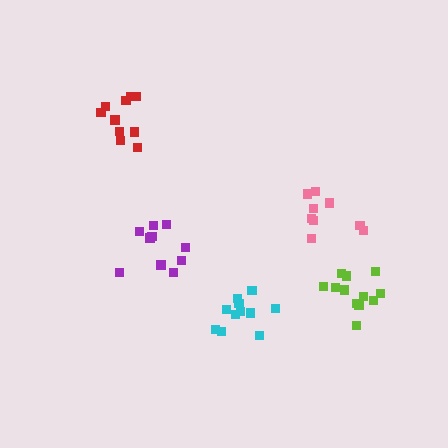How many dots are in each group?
Group 1: 10 dots, Group 2: 11 dots, Group 3: 9 dots, Group 4: 12 dots, Group 5: 10 dots (52 total).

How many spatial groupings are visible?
There are 5 spatial groupings.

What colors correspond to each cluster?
The clusters are colored: purple, cyan, pink, lime, red.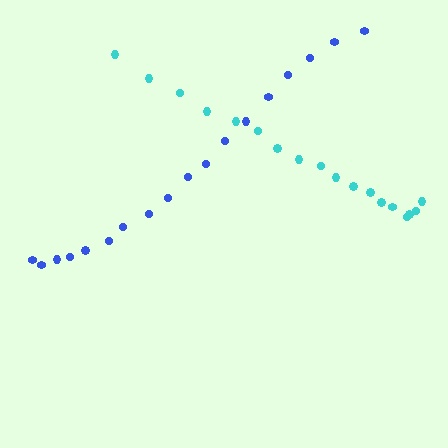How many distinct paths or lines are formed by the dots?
There are 2 distinct paths.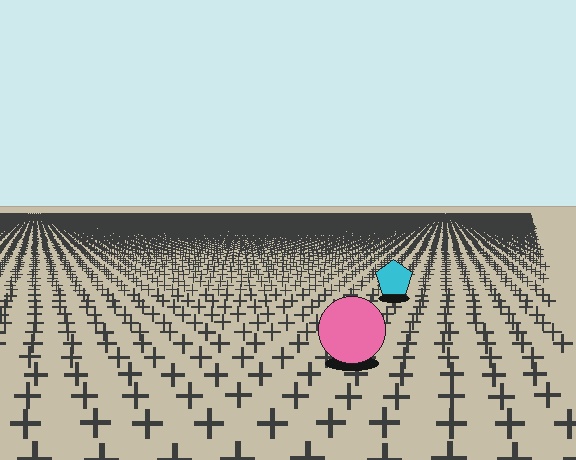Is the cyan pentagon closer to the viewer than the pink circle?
No. The pink circle is closer — you can tell from the texture gradient: the ground texture is coarser near it.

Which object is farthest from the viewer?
The cyan pentagon is farthest from the viewer. It appears smaller and the ground texture around it is denser.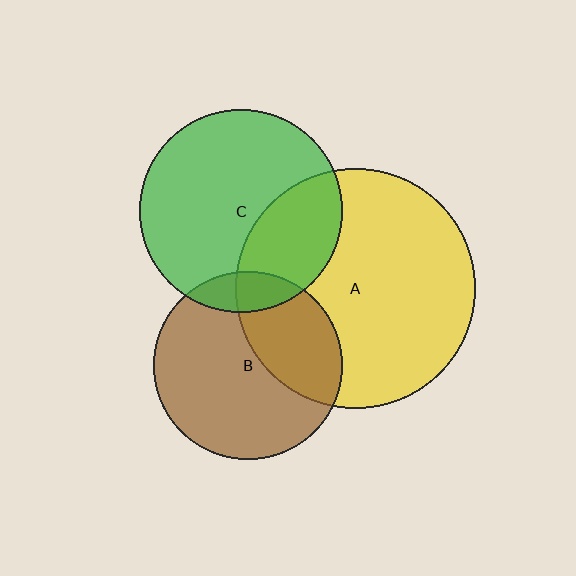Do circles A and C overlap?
Yes.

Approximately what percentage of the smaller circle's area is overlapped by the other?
Approximately 30%.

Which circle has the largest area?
Circle A (yellow).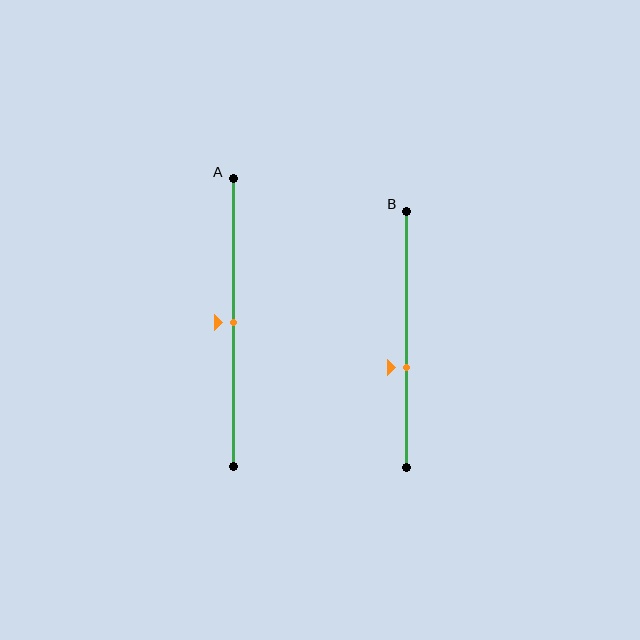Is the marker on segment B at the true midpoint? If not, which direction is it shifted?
No, the marker on segment B is shifted downward by about 11% of the segment length.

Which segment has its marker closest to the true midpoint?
Segment A has its marker closest to the true midpoint.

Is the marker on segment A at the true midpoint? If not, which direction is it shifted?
Yes, the marker on segment A is at the true midpoint.